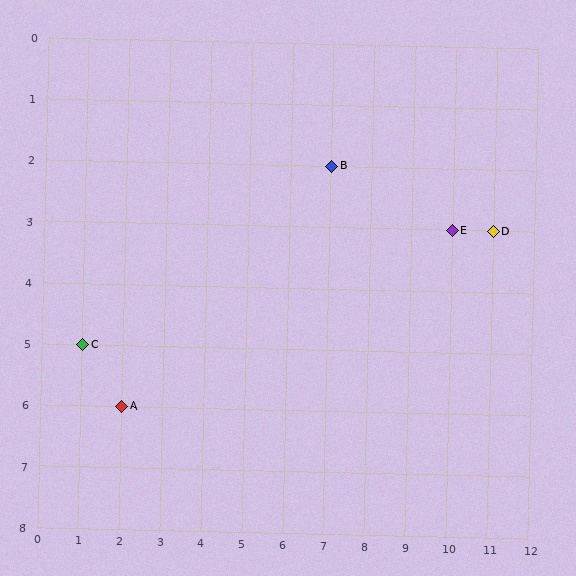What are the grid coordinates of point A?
Point A is at grid coordinates (2, 6).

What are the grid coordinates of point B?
Point B is at grid coordinates (7, 2).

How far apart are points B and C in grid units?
Points B and C are 6 columns and 3 rows apart (about 6.7 grid units diagonally).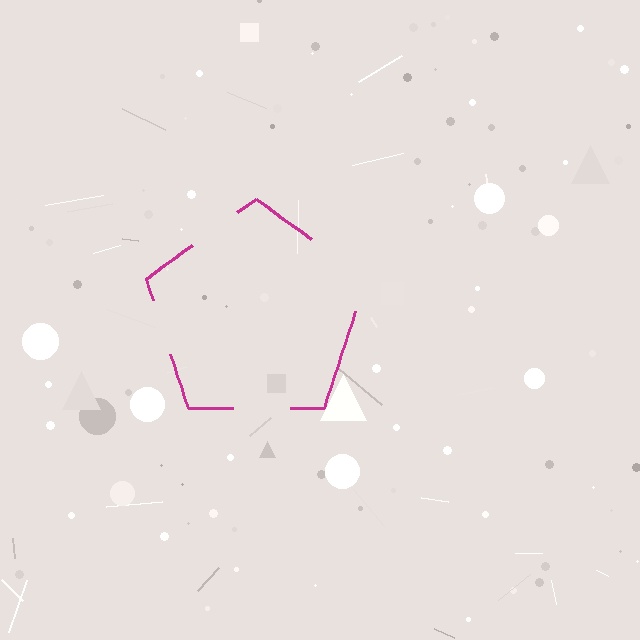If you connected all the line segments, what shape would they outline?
They would outline a pentagon.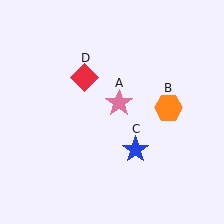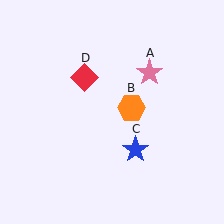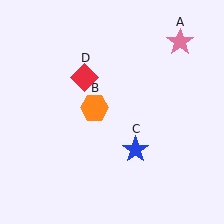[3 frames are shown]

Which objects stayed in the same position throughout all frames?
Blue star (object C) and red diamond (object D) remained stationary.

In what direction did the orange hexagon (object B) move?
The orange hexagon (object B) moved left.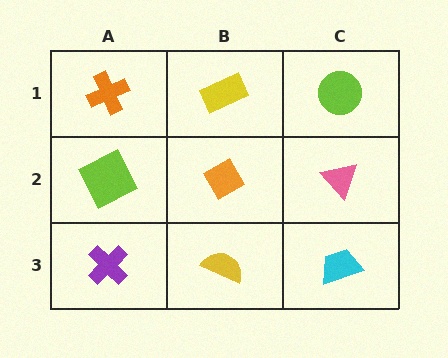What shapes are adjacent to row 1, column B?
An orange diamond (row 2, column B), an orange cross (row 1, column A), a lime circle (row 1, column C).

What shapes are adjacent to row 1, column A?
A lime square (row 2, column A), a yellow rectangle (row 1, column B).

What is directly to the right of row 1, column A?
A yellow rectangle.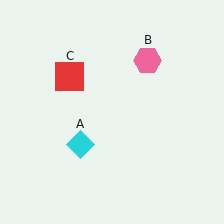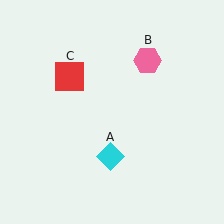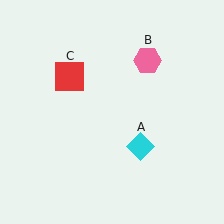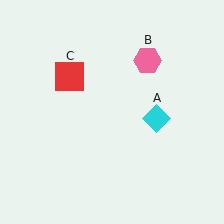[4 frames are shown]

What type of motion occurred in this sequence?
The cyan diamond (object A) rotated counterclockwise around the center of the scene.